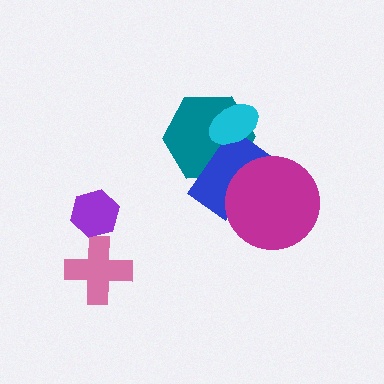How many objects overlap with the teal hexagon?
2 objects overlap with the teal hexagon.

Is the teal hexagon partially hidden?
Yes, it is partially covered by another shape.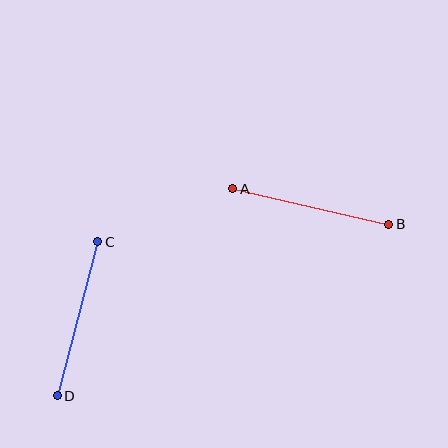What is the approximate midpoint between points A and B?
The midpoint is at approximately (311, 207) pixels.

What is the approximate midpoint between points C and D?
The midpoint is at approximately (78, 319) pixels.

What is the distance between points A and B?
The distance is approximately 160 pixels.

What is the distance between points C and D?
The distance is approximately 159 pixels.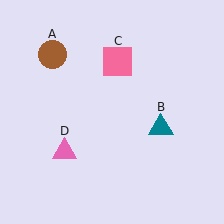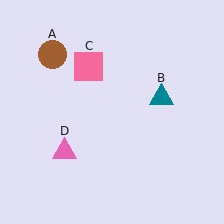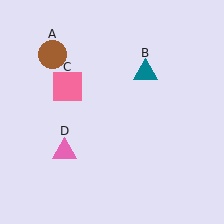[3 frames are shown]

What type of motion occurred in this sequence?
The teal triangle (object B), pink square (object C) rotated counterclockwise around the center of the scene.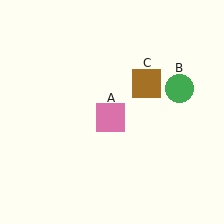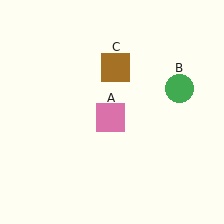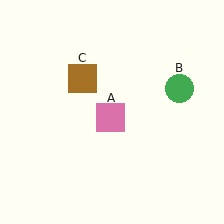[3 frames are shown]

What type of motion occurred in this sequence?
The brown square (object C) rotated counterclockwise around the center of the scene.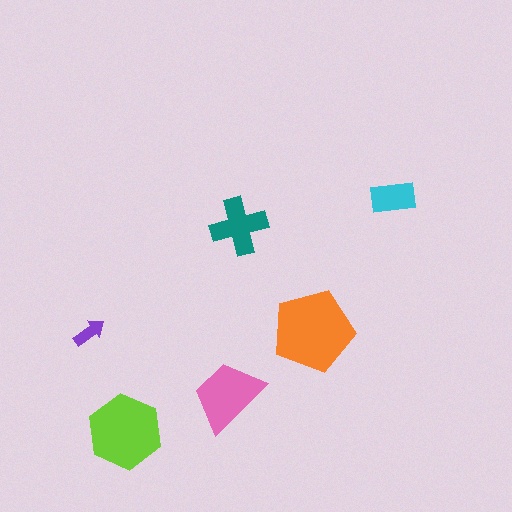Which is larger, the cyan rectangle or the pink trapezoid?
The pink trapezoid.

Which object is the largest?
The orange pentagon.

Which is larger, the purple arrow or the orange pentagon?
The orange pentagon.